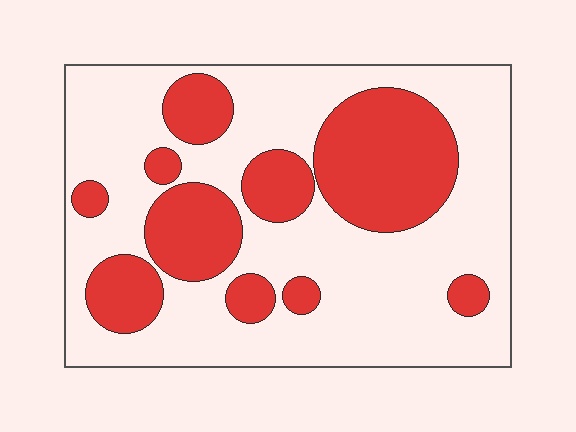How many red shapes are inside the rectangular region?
10.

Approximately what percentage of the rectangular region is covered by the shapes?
Approximately 35%.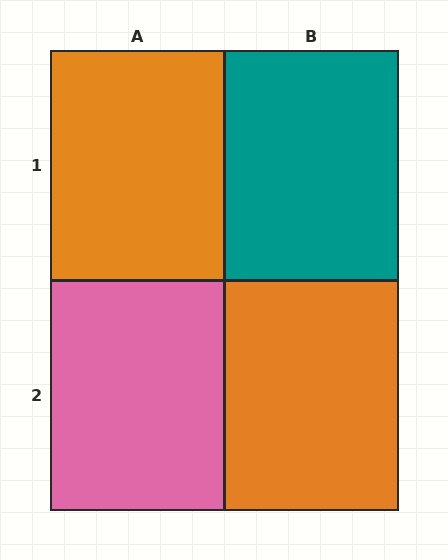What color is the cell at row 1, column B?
Teal.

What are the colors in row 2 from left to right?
Pink, orange.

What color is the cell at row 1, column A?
Orange.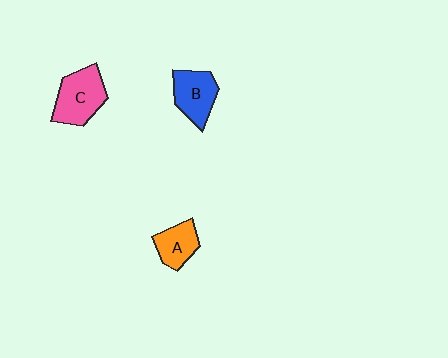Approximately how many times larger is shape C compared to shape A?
Approximately 1.5 times.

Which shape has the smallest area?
Shape A (orange).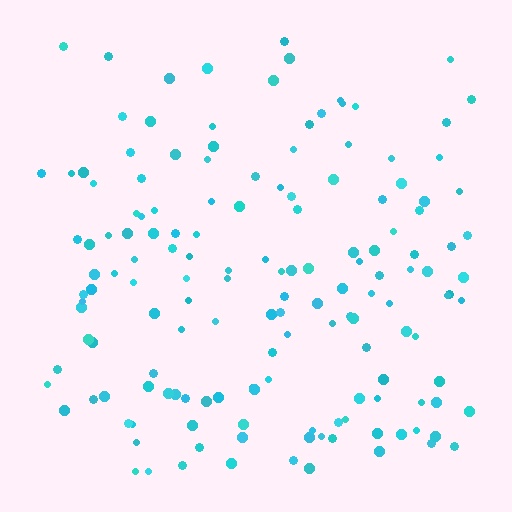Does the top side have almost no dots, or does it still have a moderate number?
Still a moderate number, just noticeably fewer than the bottom.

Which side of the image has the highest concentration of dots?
The bottom.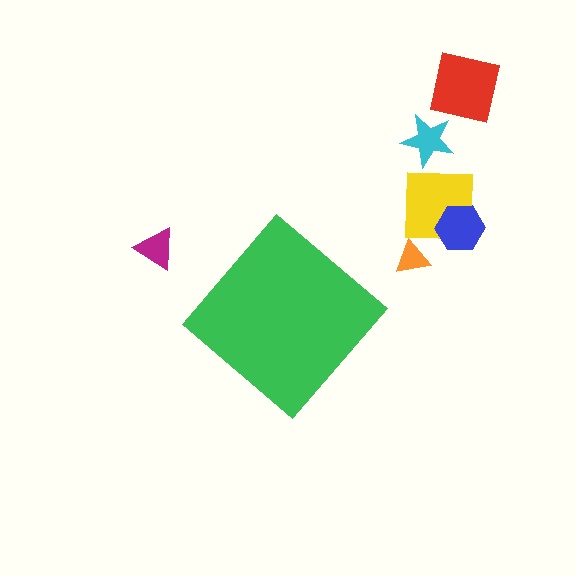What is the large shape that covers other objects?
A green diamond.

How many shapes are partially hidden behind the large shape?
0 shapes are partially hidden.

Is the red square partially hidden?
No, the red square is fully visible.